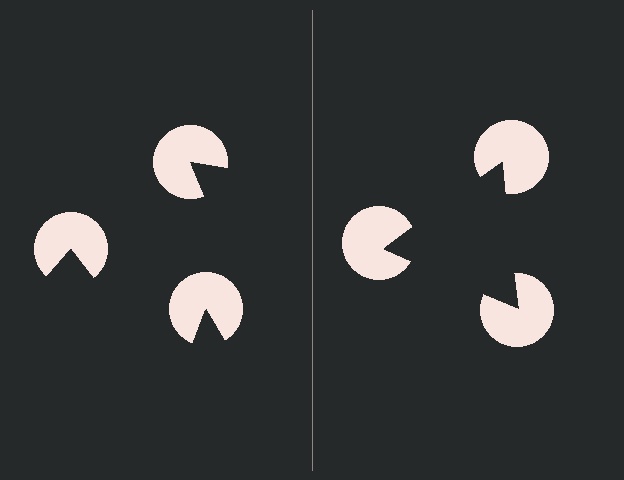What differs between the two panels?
The pac-man discs are positioned identically on both sides; only the wedge orientations differ. On the right they align to a triangle; on the left they are misaligned.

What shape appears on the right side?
An illusory triangle.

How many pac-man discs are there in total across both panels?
6 — 3 on each side.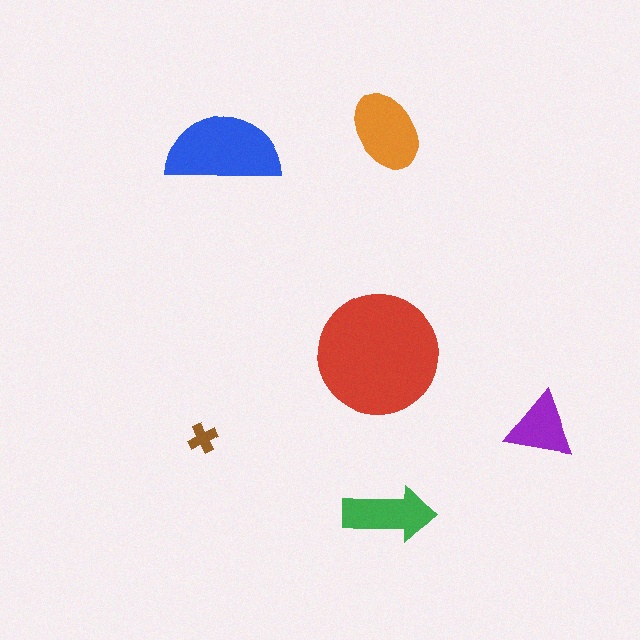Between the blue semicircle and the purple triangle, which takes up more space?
The blue semicircle.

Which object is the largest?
The red circle.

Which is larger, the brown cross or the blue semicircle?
The blue semicircle.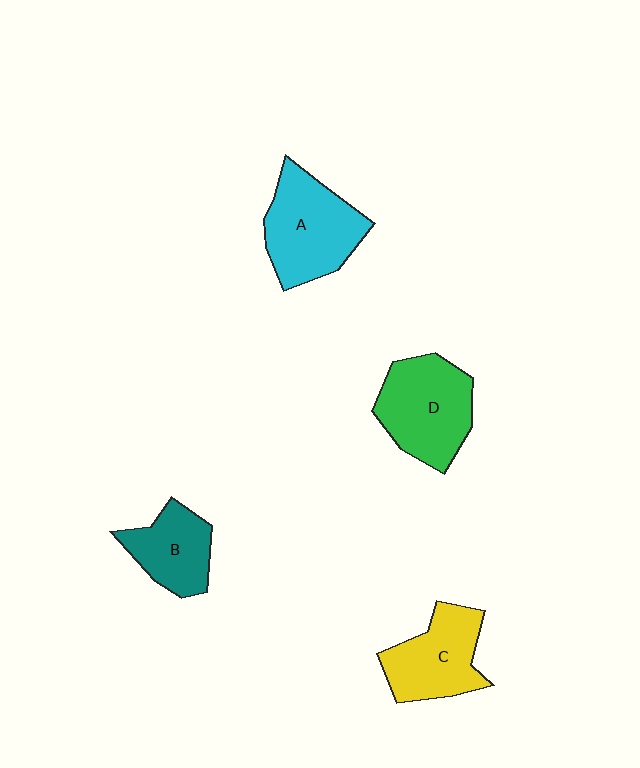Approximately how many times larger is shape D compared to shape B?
Approximately 1.4 times.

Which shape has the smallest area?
Shape B (teal).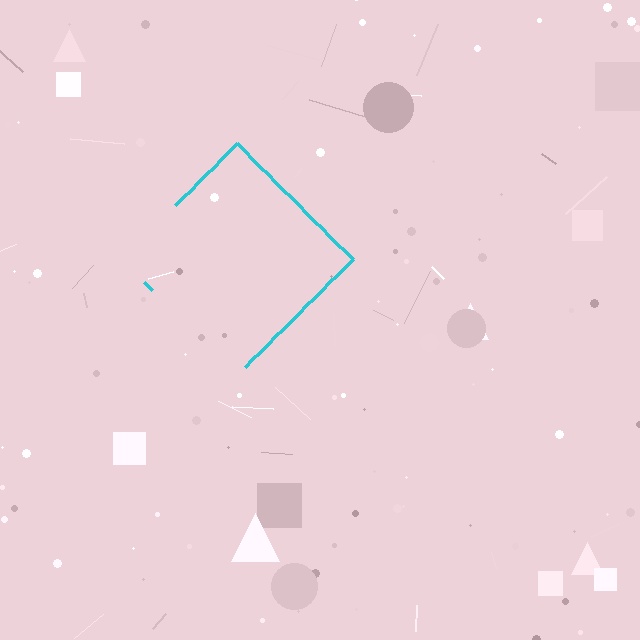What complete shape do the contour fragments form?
The contour fragments form a diamond.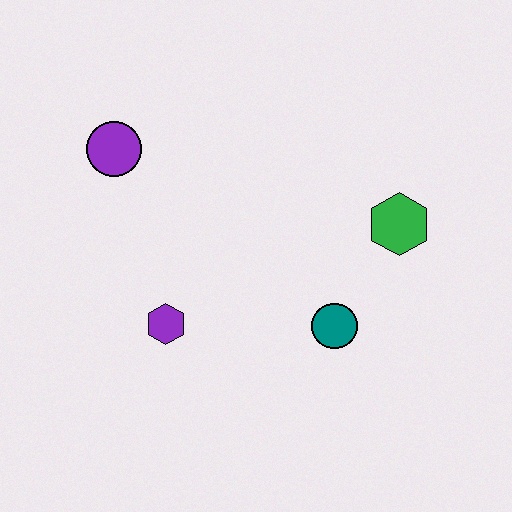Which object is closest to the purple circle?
The purple hexagon is closest to the purple circle.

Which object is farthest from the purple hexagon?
The green hexagon is farthest from the purple hexagon.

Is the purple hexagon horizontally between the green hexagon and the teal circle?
No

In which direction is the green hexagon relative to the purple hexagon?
The green hexagon is to the right of the purple hexagon.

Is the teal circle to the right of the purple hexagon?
Yes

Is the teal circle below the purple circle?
Yes